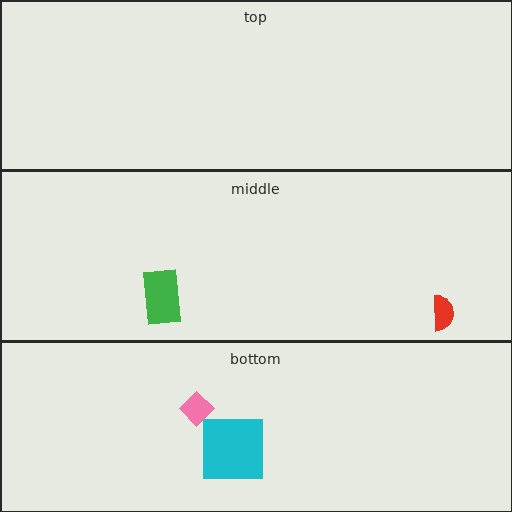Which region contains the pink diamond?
The bottom region.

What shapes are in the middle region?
The red semicircle, the green rectangle.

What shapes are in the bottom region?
The cyan square, the pink diamond.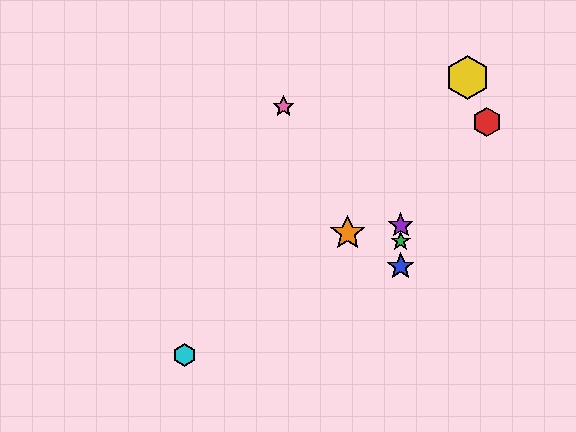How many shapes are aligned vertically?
3 shapes (the blue star, the green star, the purple star) are aligned vertically.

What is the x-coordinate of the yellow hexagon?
The yellow hexagon is at x≈467.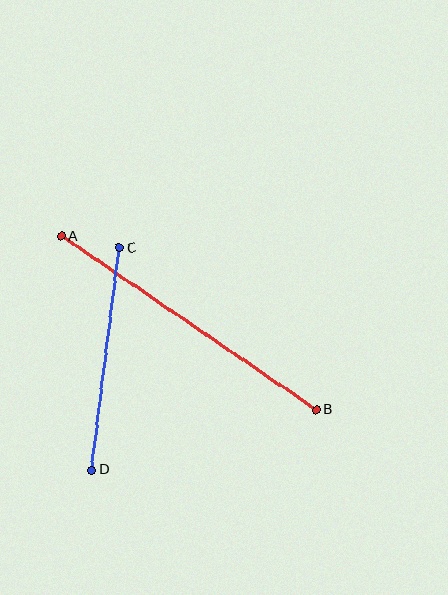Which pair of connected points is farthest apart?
Points A and B are farthest apart.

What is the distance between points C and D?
The distance is approximately 224 pixels.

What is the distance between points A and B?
The distance is approximately 308 pixels.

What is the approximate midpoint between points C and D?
The midpoint is at approximately (105, 359) pixels.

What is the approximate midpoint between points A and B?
The midpoint is at approximately (189, 323) pixels.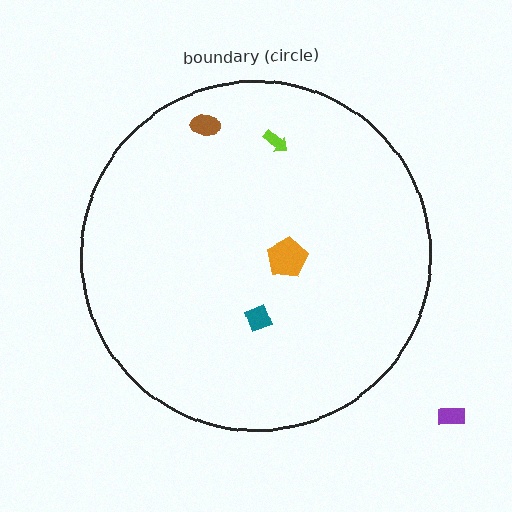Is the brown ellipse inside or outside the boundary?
Inside.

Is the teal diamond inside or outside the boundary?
Inside.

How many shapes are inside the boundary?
4 inside, 1 outside.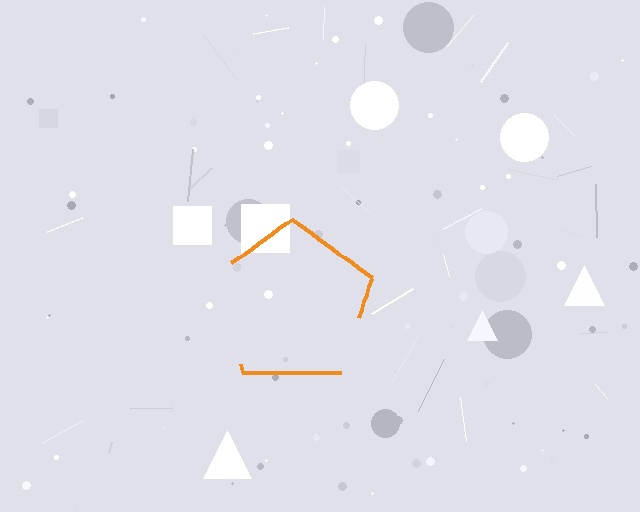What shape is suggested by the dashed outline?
The dashed outline suggests a pentagon.